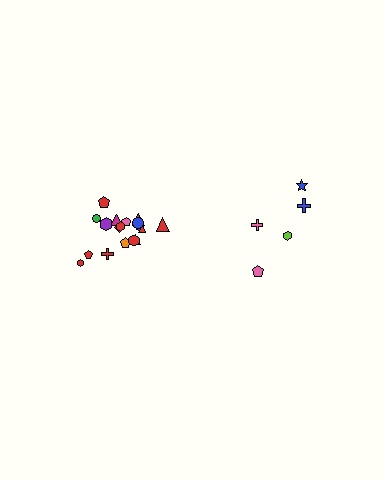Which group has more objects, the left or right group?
The left group.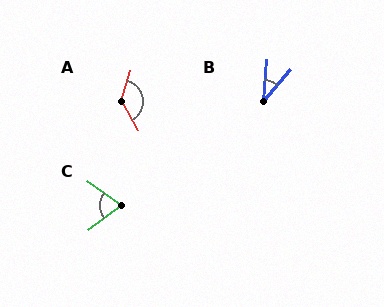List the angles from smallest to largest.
B (35°), C (72°), A (132°).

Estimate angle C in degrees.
Approximately 72 degrees.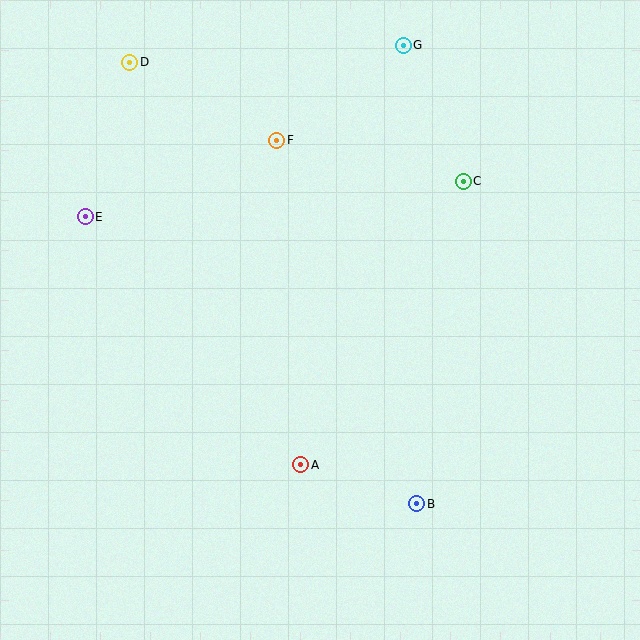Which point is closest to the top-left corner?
Point D is closest to the top-left corner.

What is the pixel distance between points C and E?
The distance between C and E is 379 pixels.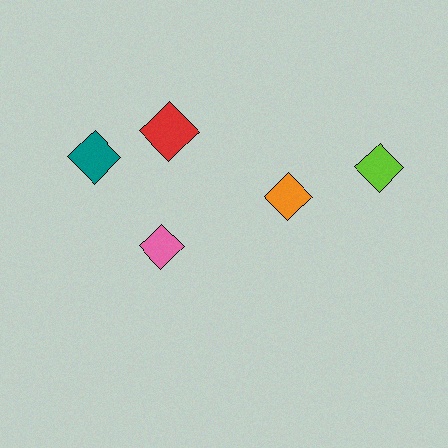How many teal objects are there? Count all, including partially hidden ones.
There is 1 teal object.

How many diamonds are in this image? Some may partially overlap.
There are 5 diamonds.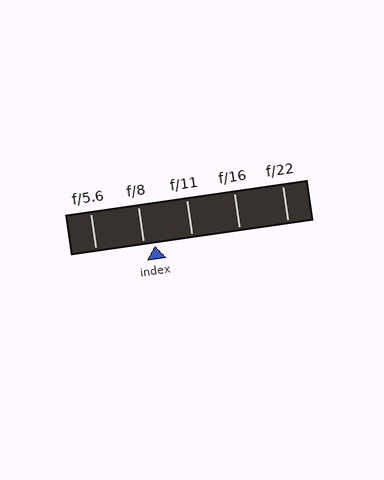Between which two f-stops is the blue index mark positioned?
The index mark is between f/8 and f/11.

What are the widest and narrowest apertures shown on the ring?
The widest aperture shown is f/5.6 and the narrowest is f/22.